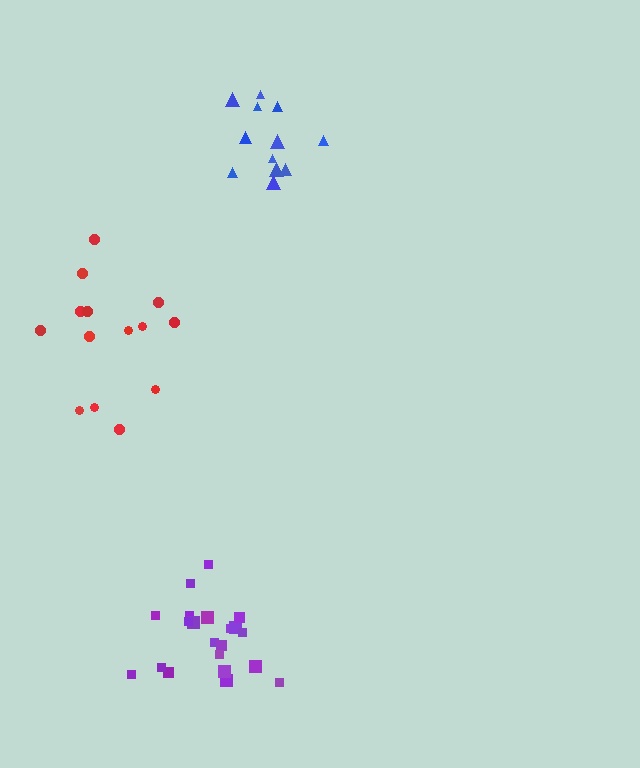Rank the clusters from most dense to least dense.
purple, blue, red.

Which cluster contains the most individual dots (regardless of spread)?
Purple (21).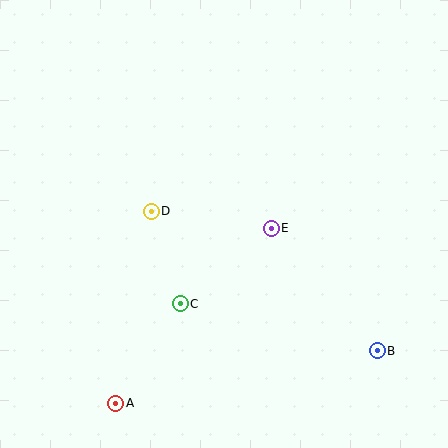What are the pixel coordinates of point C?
Point C is at (180, 304).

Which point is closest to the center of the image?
Point E at (271, 228) is closest to the center.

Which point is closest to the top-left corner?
Point D is closest to the top-left corner.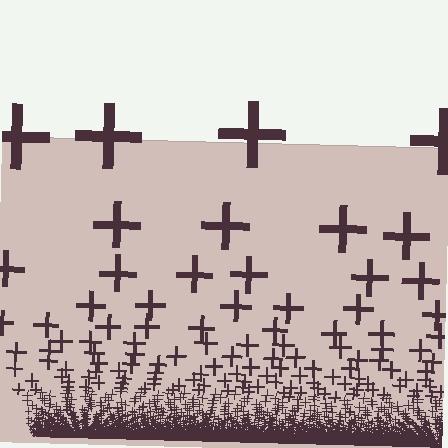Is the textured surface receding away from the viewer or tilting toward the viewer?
The surface appears to tilt toward the viewer. Texture elements get larger and sparser toward the top.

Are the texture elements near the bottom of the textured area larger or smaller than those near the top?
Smaller. The gradient is inverted — elements near the bottom are smaller and denser.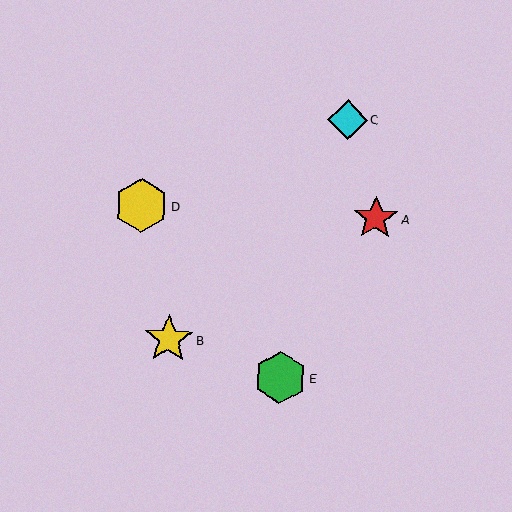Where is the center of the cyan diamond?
The center of the cyan diamond is at (348, 120).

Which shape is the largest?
The yellow hexagon (labeled D) is the largest.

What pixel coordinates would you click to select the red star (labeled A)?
Click at (376, 218) to select the red star A.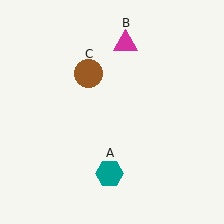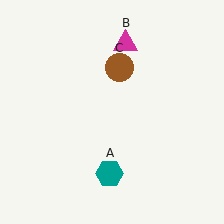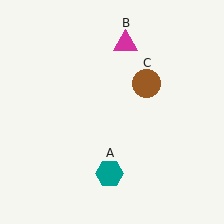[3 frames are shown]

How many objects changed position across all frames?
1 object changed position: brown circle (object C).